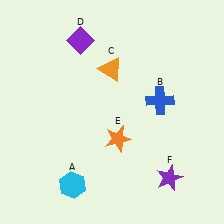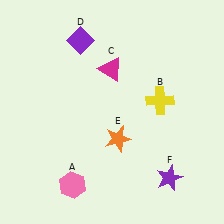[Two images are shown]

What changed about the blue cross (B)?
In Image 1, B is blue. In Image 2, it changed to yellow.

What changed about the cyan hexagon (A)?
In Image 1, A is cyan. In Image 2, it changed to pink.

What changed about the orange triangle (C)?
In Image 1, C is orange. In Image 2, it changed to magenta.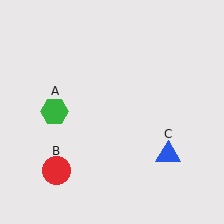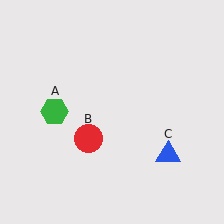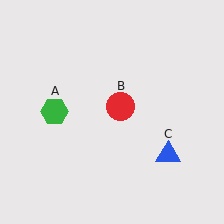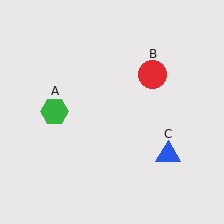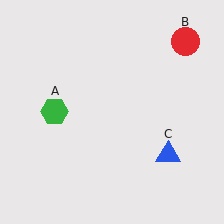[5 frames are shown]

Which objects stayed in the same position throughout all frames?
Green hexagon (object A) and blue triangle (object C) remained stationary.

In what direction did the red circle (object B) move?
The red circle (object B) moved up and to the right.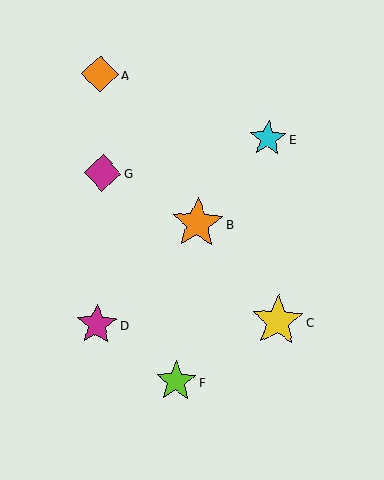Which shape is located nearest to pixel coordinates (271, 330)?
The yellow star (labeled C) at (277, 321) is nearest to that location.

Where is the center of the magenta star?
The center of the magenta star is at (97, 325).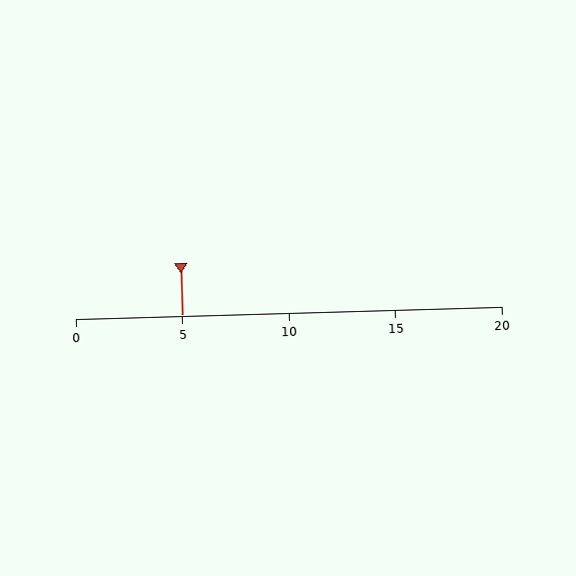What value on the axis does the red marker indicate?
The marker indicates approximately 5.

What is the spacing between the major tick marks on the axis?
The major ticks are spaced 5 apart.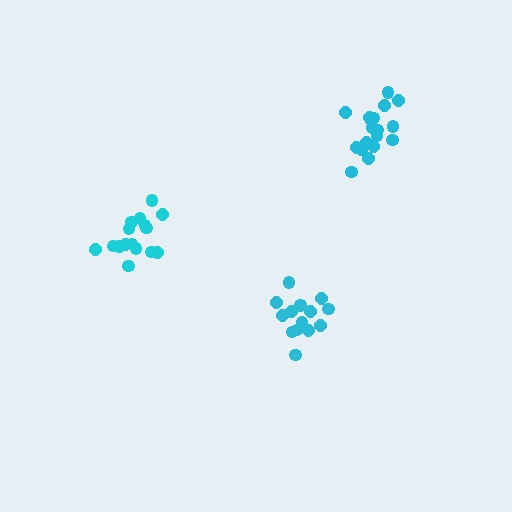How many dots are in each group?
Group 1: 15 dots, Group 2: 16 dots, Group 3: 18 dots (49 total).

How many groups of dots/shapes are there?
There are 3 groups.